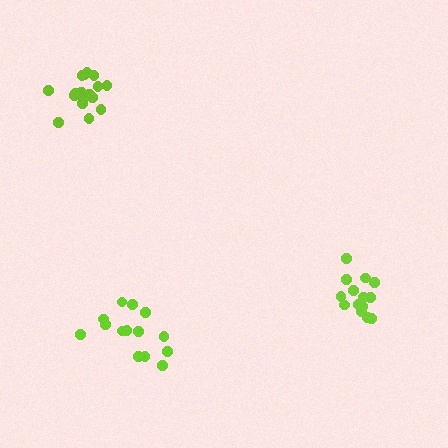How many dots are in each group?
Group 1: 14 dots, Group 2: 14 dots, Group 3: 19 dots (47 total).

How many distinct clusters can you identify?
There are 3 distinct clusters.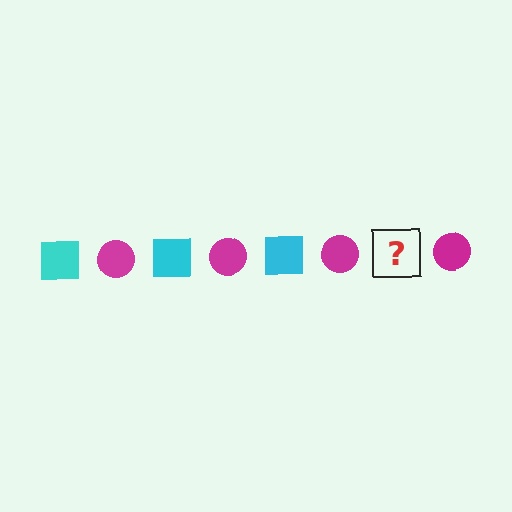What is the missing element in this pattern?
The missing element is a cyan square.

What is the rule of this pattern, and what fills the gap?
The rule is that the pattern alternates between cyan square and magenta circle. The gap should be filled with a cyan square.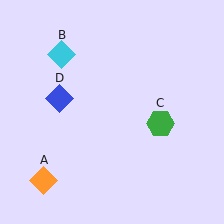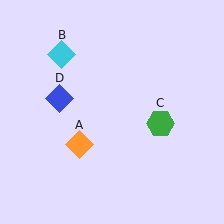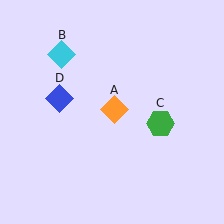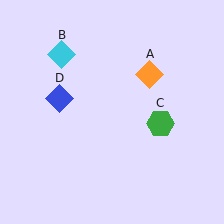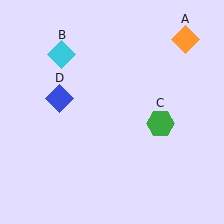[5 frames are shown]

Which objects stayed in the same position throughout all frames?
Cyan diamond (object B) and green hexagon (object C) and blue diamond (object D) remained stationary.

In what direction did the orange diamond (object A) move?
The orange diamond (object A) moved up and to the right.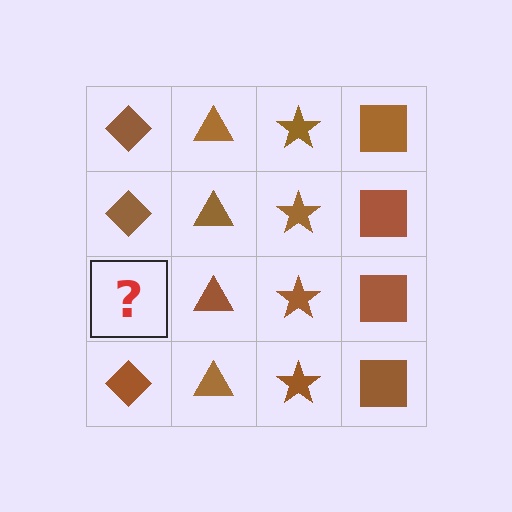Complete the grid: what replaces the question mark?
The question mark should be replaced with a brown diamond.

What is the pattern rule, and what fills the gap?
The rule is that each column has a consistent shape. The gap should be filled with a brown diamond.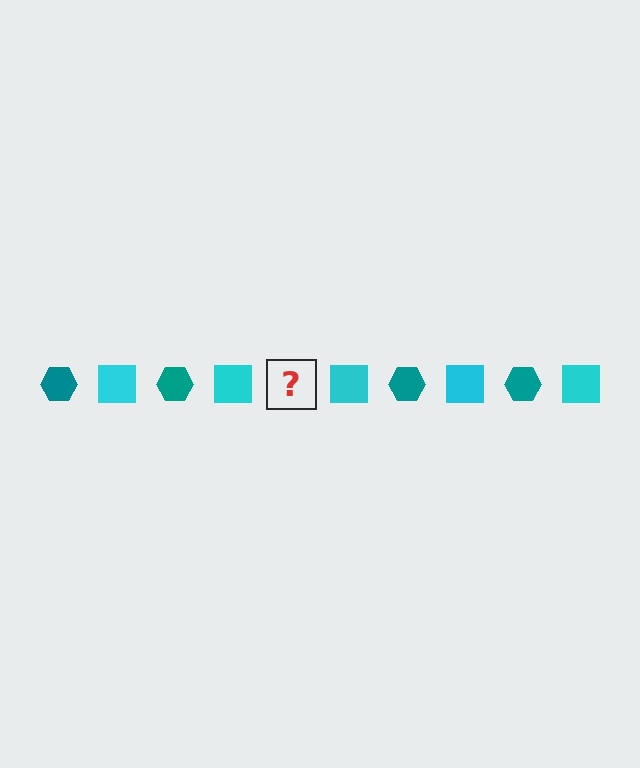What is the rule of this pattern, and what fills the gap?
The rule is that the pattern alternates between teal hexagon and cyan square. The gap should be filled with a teal hexagon.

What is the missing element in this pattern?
The missing element is a teal hexagon.